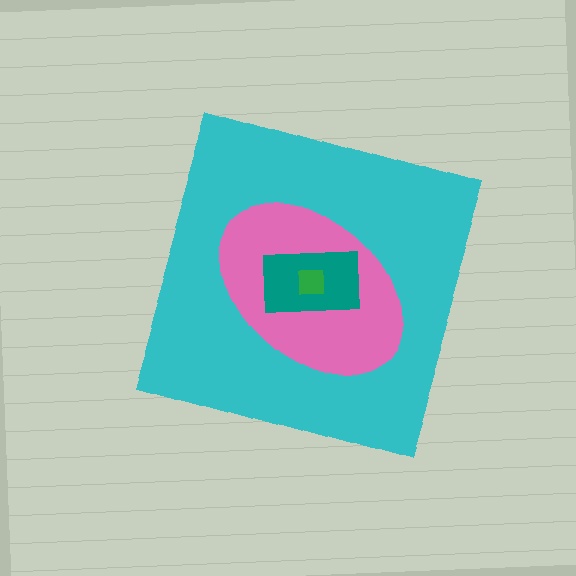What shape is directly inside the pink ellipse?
The teal rectangle.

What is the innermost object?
The green square.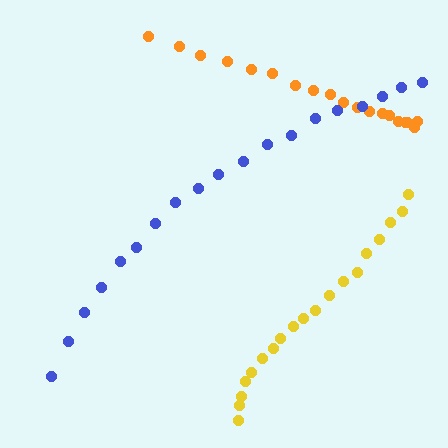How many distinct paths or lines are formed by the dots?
There are 3 distinct paths.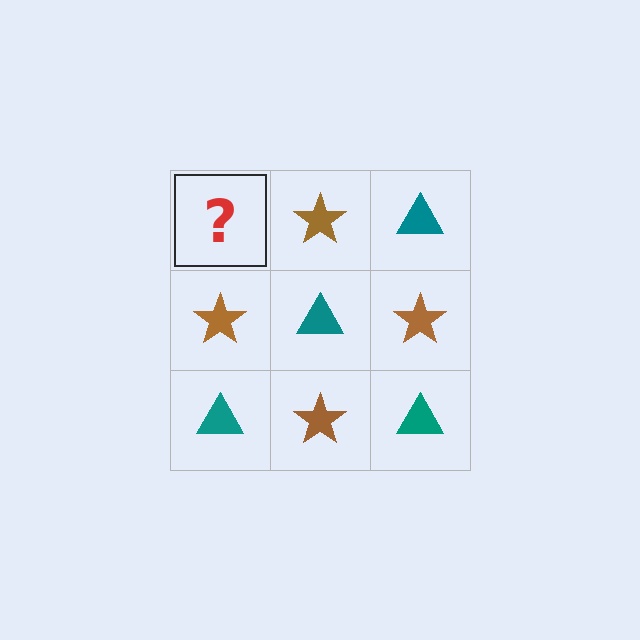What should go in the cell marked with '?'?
The missing cell should contain a teal triangle.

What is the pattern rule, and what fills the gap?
The rule is that it alternates teal triangle and brown star in a checkerboard pattern. The gap should be filled with a teal triangle.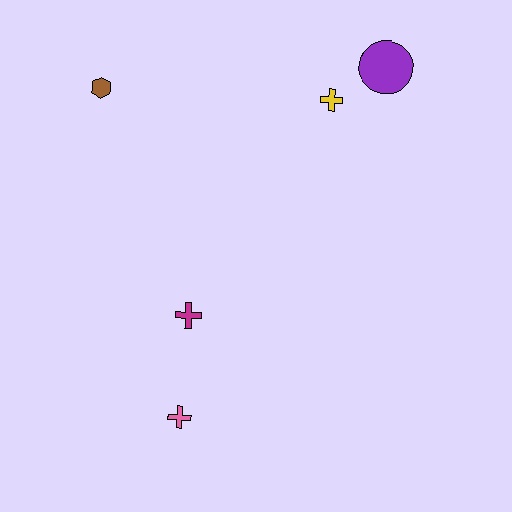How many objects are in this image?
There are 5 objects.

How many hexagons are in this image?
There is 1 hexagon.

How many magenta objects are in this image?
There is 1 magenta object.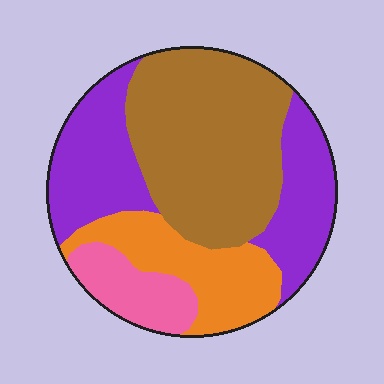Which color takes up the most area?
Brown, at roughly 40%.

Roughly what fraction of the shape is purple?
Purple covers about 30% of the shape.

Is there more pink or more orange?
Orange.